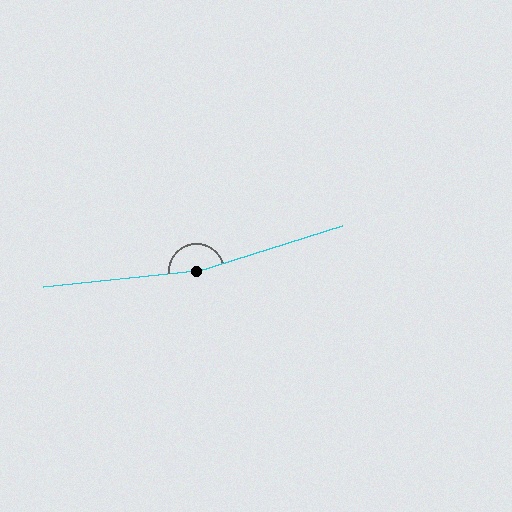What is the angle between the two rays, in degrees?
Approximately 169 degrees.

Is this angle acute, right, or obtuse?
It is obtuse.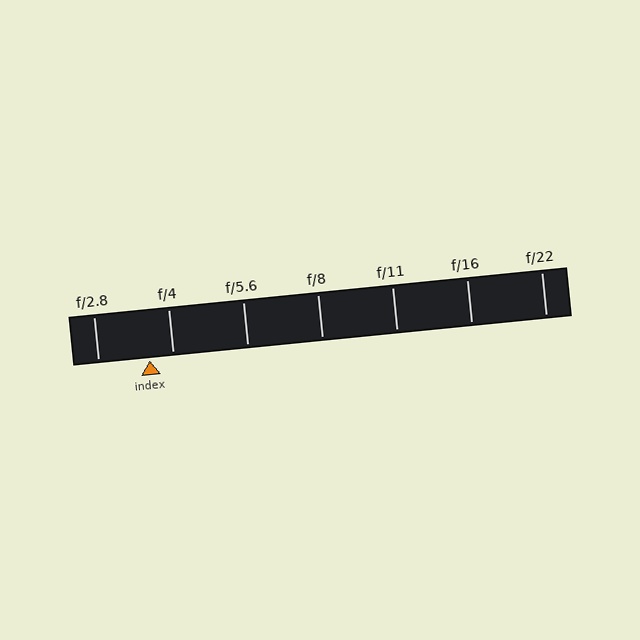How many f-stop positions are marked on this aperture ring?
There are 7 f-stop positions marked.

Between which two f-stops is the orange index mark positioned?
The index mark is between f/2.8 and f/4.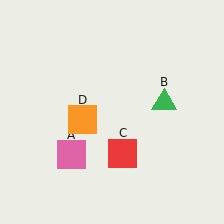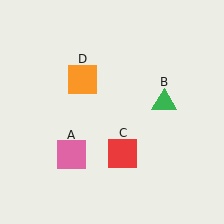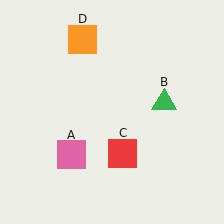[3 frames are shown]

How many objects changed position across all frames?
1 object changed position: orange square (object D).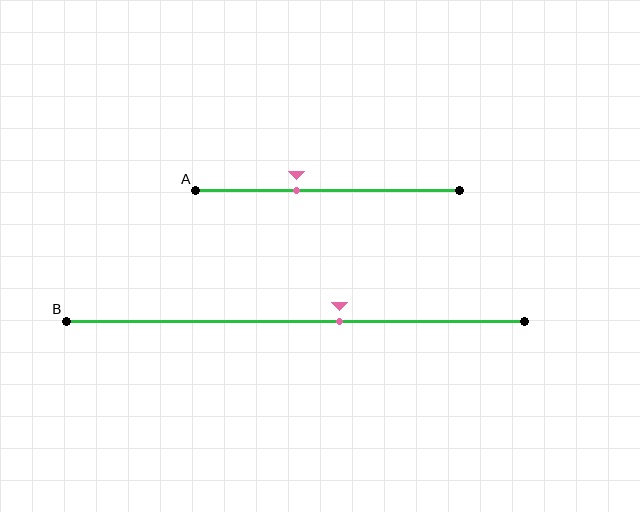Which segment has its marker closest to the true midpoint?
Segment B has its marker closest to the true midpoint.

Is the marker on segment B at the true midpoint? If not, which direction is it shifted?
No, the marker on segment B is shifted to the right by about 10% of the segment length.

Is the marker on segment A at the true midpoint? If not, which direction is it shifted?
No, the marker on segment A is shifted to the left by about 12% of the segment length.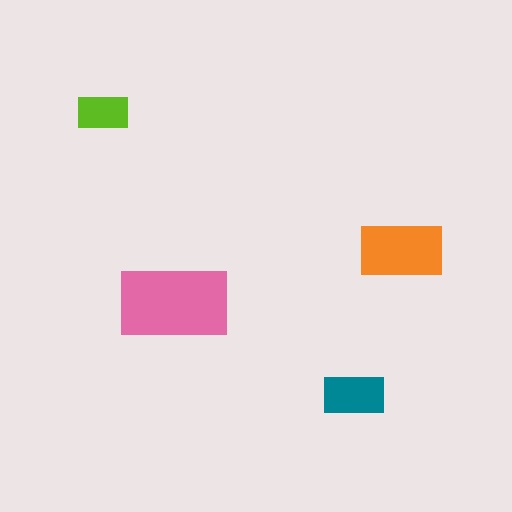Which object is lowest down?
The teal rectangle is bottommost.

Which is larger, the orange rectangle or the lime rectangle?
The orange one.